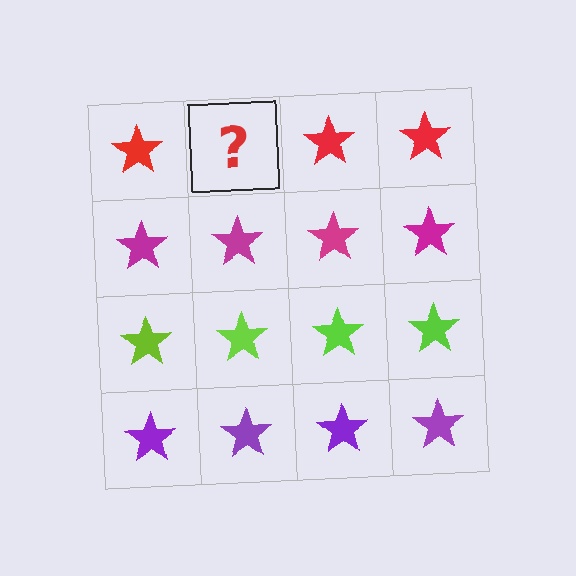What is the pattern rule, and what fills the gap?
The rule is that each row has a consistent color. The gap should be filled with a red star.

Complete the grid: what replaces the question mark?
The question mark should be replaced with a red star.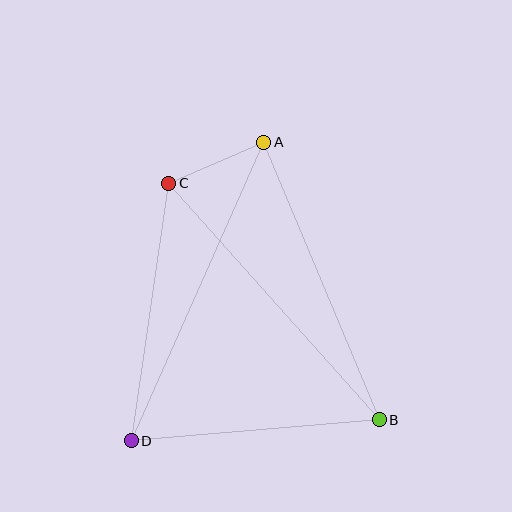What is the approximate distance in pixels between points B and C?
The distance between B and C is approximately 317 pixels.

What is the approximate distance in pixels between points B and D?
The distance between B and D is approximately 249 pixels.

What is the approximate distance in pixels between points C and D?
The distance between C and D is approximately 260 pixels.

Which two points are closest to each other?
Points A and C are closest to each other.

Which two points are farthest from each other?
Points A and D are farthest from each other.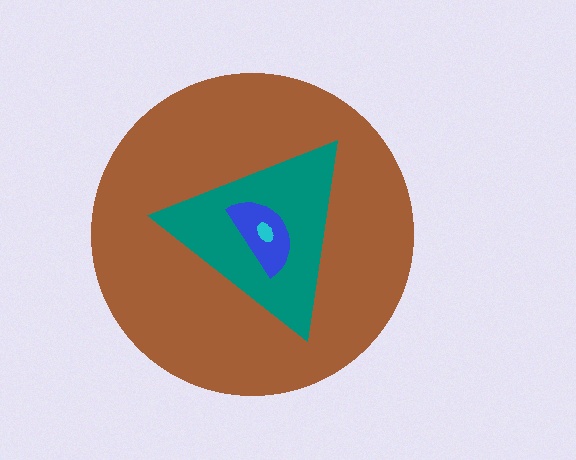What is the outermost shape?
The brown circle.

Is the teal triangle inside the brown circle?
Yes.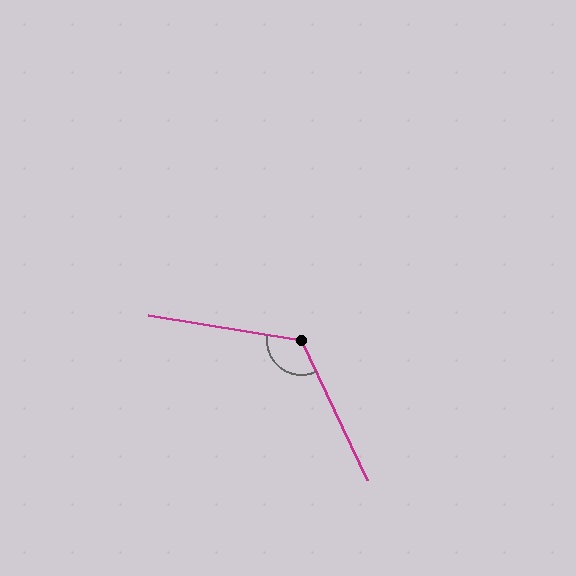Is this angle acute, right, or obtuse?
It is obtuse.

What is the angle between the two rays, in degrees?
Approximately 124 degrees.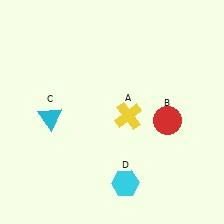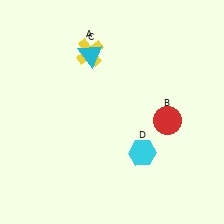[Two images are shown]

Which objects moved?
The objects that moved are: the yellow cross (A), the cyan triangle (C), the cyan hexagon (D).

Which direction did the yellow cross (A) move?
The yellow cross (A) moved up.